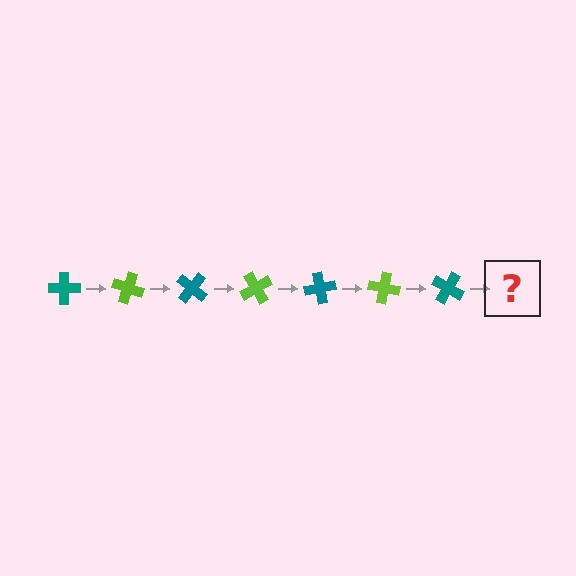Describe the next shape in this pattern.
It should be a lime cross, rotated 140 degrees from the start.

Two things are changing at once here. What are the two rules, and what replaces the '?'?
The two rules are that it rotates 20 degrees each step and the color cycles through teal and lime. The '?' should be a lime cross, rotated 140 degrees from the start.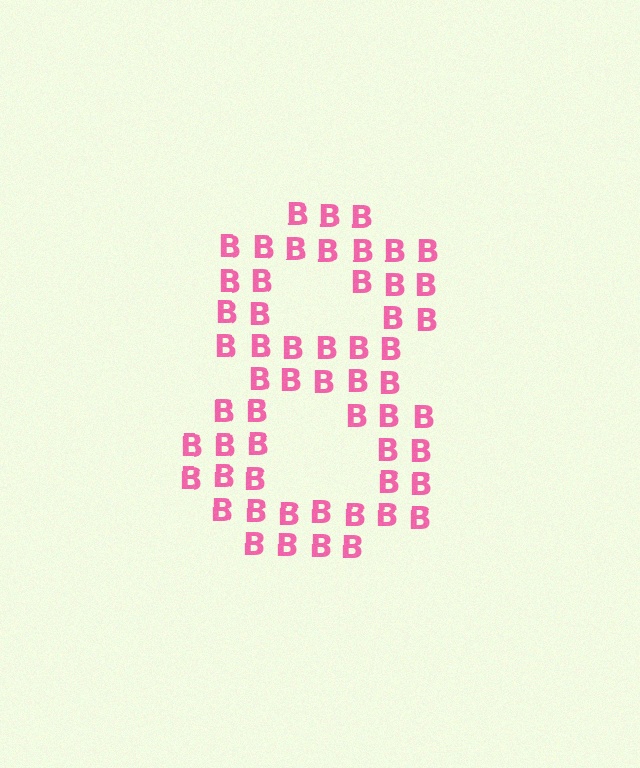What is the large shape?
The large shape is the digit 8.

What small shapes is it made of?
It is made of small letter B's.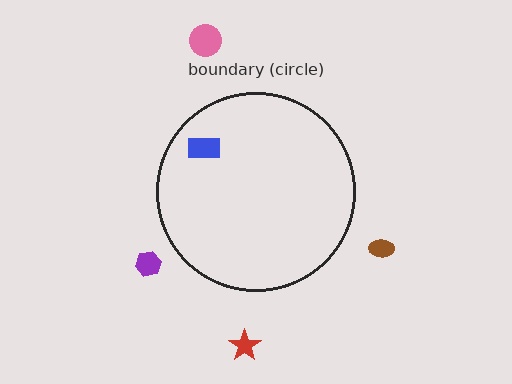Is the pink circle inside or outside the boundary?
Outside.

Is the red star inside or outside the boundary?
Outside.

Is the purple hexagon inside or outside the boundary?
Outside.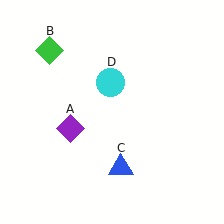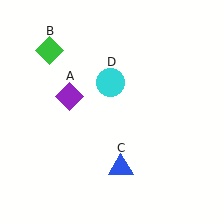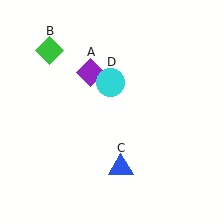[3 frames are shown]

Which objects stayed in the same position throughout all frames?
Green diamond (object B) and blue triangle (object C) and cyan circle (object D) remained stationary.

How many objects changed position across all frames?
1 object changed position: purple diamond (object A).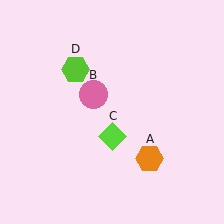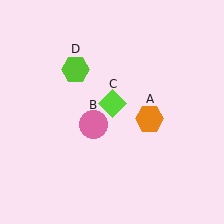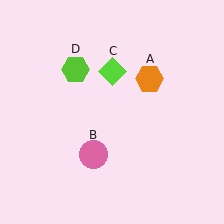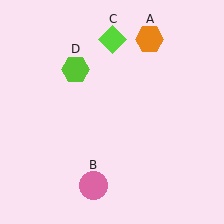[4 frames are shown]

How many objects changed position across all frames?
3 objects changed position: orange hexagon (object A), pink circle (object B), lime diamond (object C).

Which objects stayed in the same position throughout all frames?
Lime hexagon (object D) remained stationary.